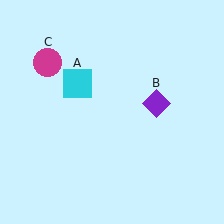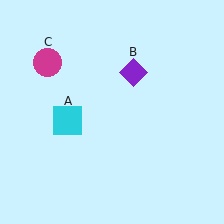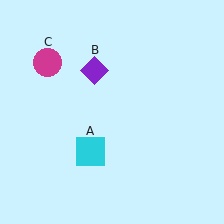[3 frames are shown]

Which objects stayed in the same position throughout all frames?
Magenta circle (object C) remained stationary.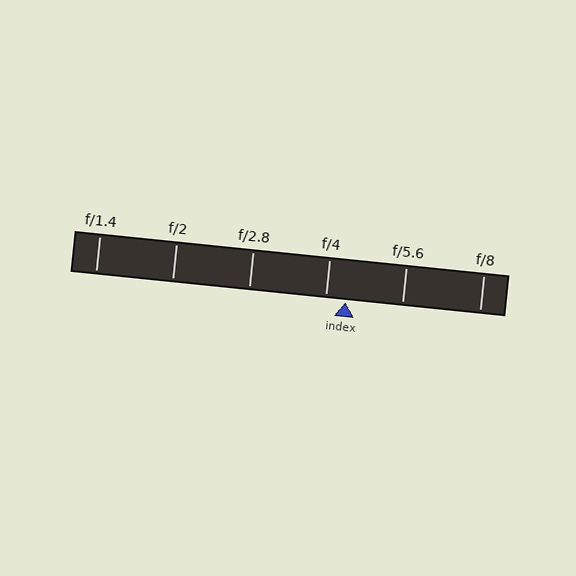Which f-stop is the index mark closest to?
The index mark is closest to f/4.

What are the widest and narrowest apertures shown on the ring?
The widest aperture shown is f/1.4 and the narrowest is f/8.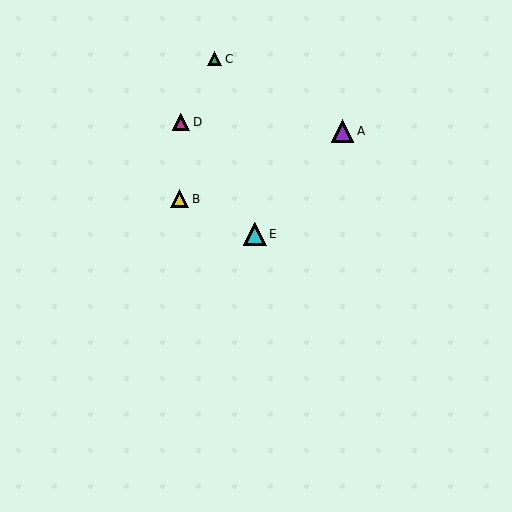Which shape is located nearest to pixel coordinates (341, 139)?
The purple triangle (labeled A) at (343, 131) is nearest to that location.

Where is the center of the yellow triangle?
The center of the yellow triangle is at (180, 199).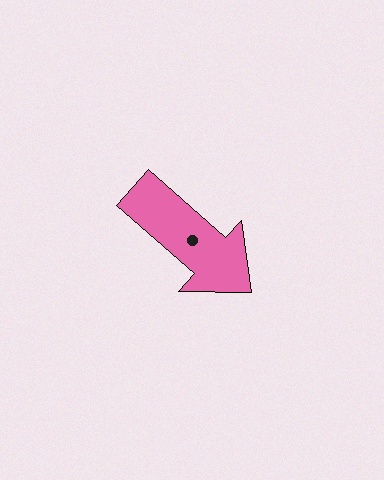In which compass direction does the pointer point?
Southeast.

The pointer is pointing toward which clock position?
Roughly 4 o'clock.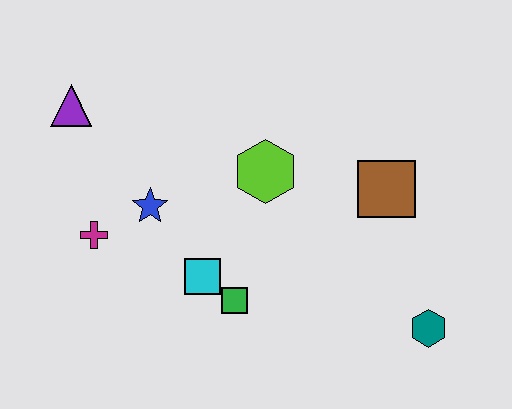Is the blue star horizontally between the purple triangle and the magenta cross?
No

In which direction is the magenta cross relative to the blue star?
The magenta cross is to the left of the blue star.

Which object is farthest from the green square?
The purple triangle is farthest from the green square.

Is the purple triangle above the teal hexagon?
Yes